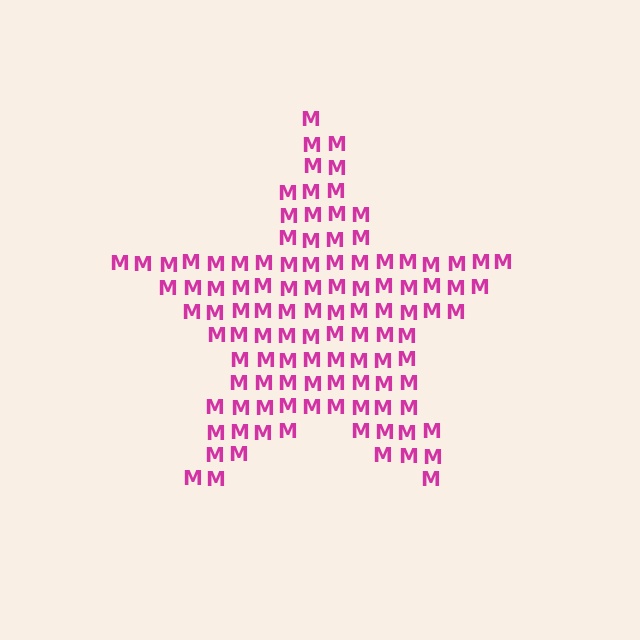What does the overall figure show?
The overall figure shows a star.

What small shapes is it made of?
It is made of small letter M's.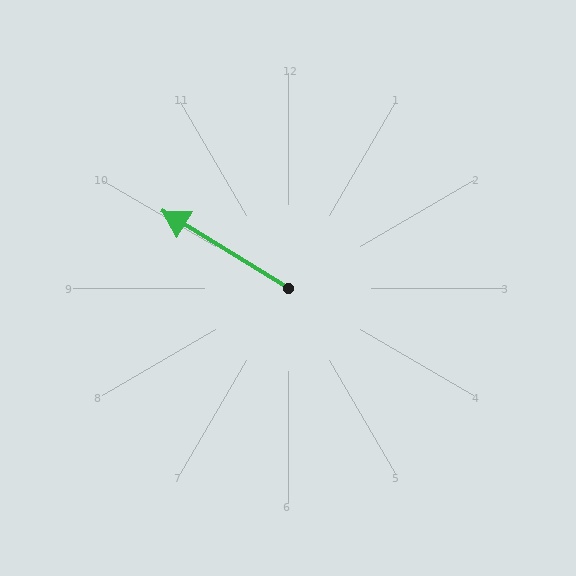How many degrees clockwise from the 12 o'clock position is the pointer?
Approximately 302 degrees.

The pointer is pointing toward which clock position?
Roughly 10 o'clock.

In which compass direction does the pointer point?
Northwest.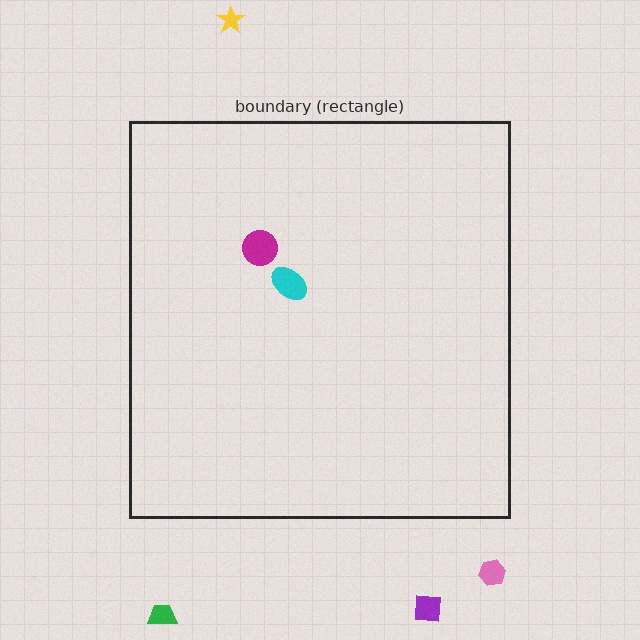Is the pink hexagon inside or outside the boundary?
Outside.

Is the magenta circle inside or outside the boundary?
Inside.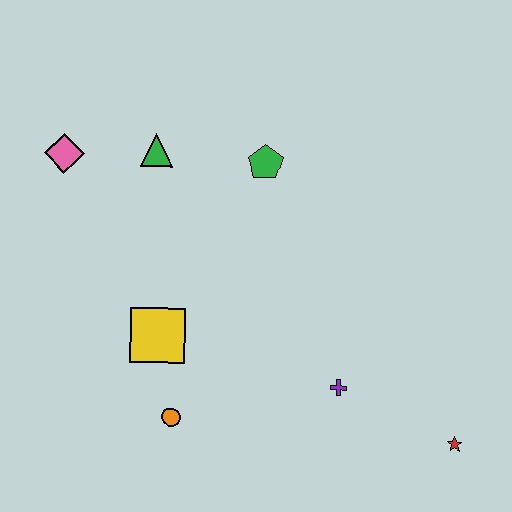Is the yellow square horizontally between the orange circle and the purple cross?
No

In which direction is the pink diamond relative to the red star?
The pink diamond is to the left of the red star.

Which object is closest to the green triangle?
The pink diamond is closest to the green triangle.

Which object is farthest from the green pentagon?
The red star is farthest from the green pentagon.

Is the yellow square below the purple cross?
No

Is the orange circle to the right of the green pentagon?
No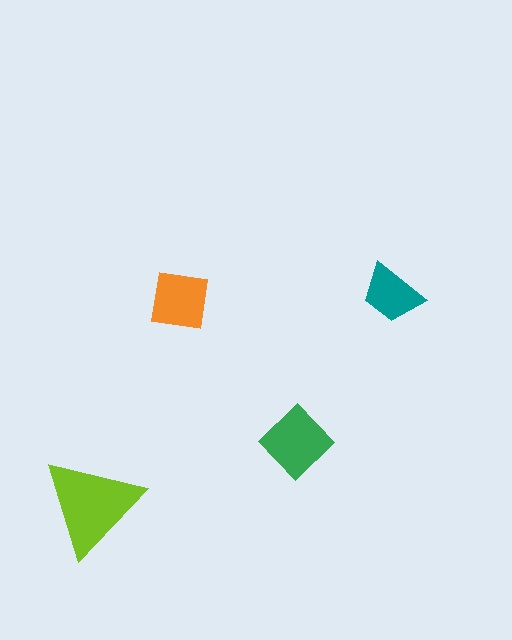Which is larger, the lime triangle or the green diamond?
The lime triangle.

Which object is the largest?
The lime triangle.